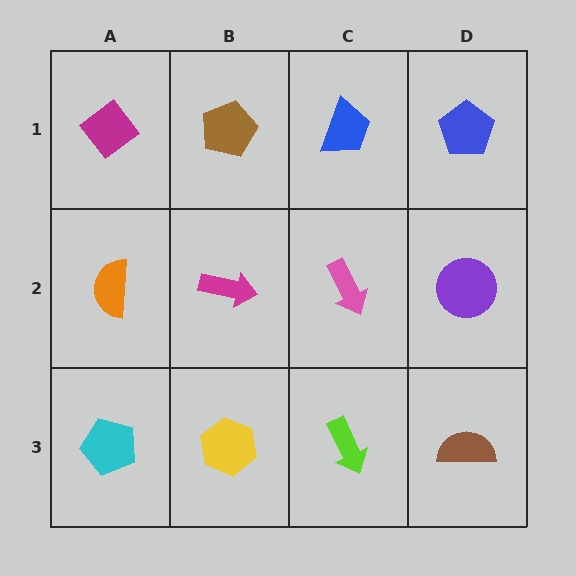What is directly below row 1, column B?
A magenta arrow.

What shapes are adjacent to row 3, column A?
An orange semicircle (row 2, column A), a yellow hexagon (row 3, column B).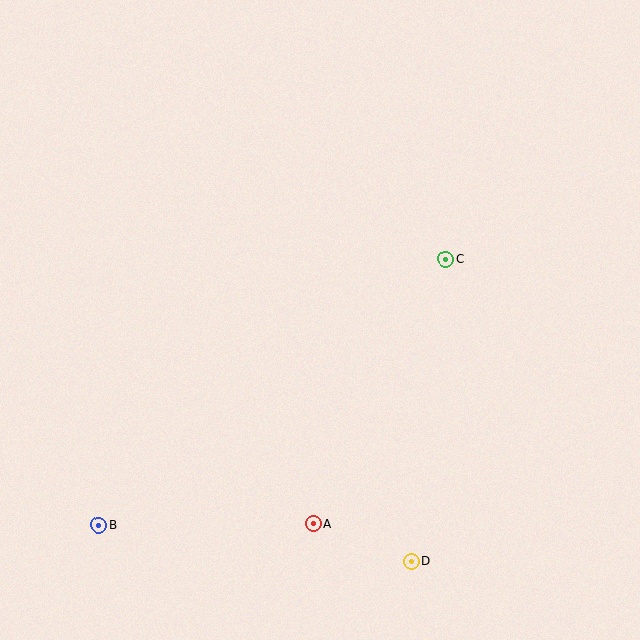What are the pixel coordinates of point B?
Point B is at (99, 525).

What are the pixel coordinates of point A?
Point A is at (313, 524).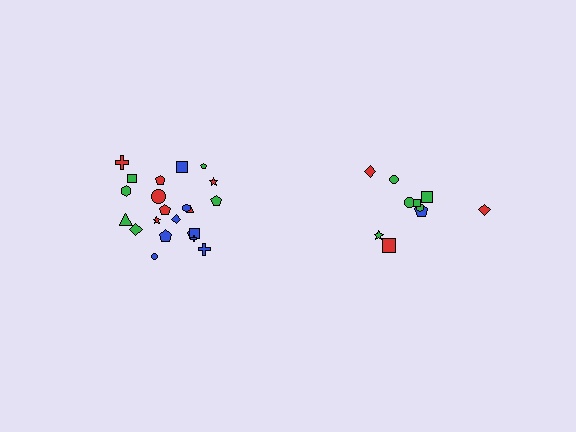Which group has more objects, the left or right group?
The left group.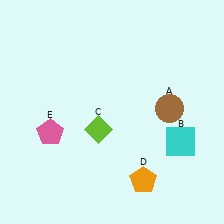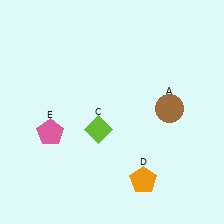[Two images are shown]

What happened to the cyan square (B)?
The cyan square (B) was removed in Image 2. It was in the bottom-right area of Image 1.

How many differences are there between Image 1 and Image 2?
There is 1 difference between the two images.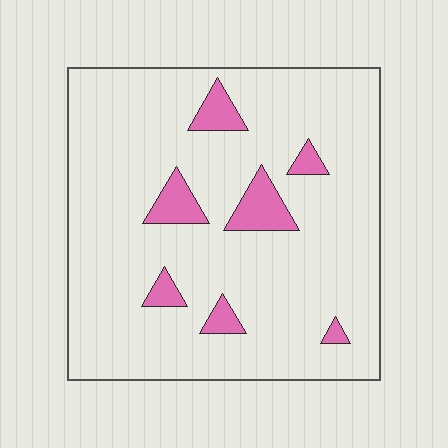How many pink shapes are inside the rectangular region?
7.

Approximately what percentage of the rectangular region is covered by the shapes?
Approximately 10%.